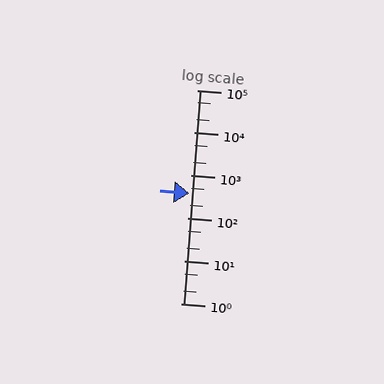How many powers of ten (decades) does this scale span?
The scale spans 5 decades, from 1 to 100000.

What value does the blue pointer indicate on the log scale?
The pointer indicates approximately 390.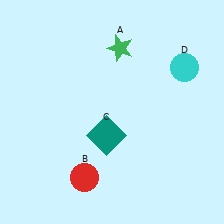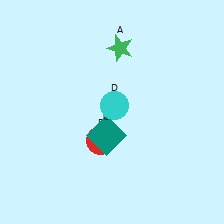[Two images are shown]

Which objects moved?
The objects that moved are: the red circle (B), the cyan circle (D).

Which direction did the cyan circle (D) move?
The cyan circle (D) moved left.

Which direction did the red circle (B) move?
The red circle (B) moved up.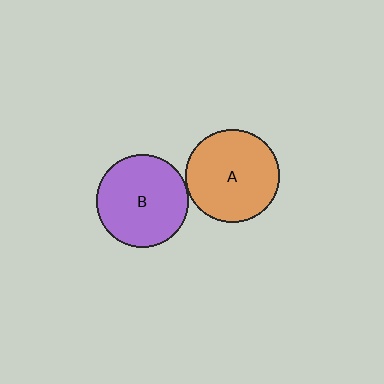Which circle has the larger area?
Circle A (orange).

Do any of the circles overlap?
No, none of the circles overlap.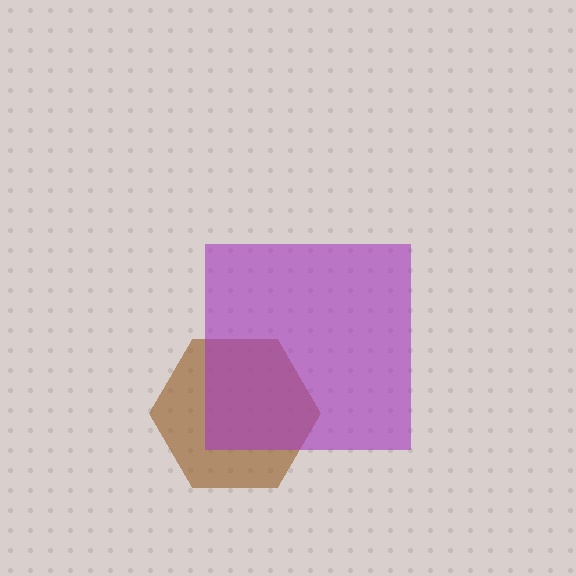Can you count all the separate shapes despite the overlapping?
Yes, there are 2 separate shapes.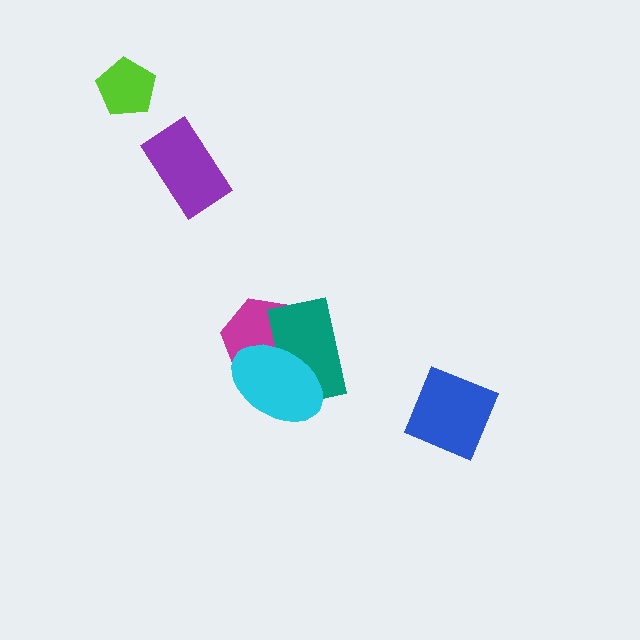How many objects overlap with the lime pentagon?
0 objects overlap with the lime pentagon.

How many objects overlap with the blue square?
0 objects overlap with the blue square.